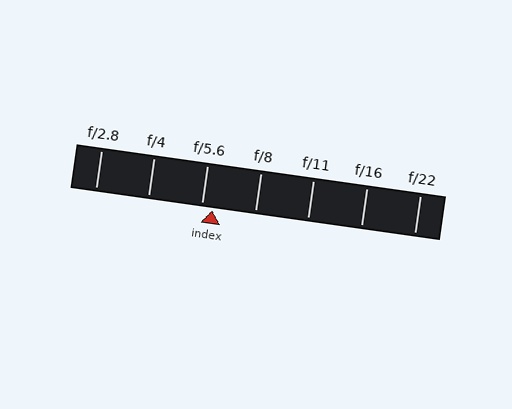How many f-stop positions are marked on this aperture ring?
There are 7 f-stop positions marked.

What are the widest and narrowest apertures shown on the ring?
The widest aperture shown is f/2.8 and the narrowest is f/22.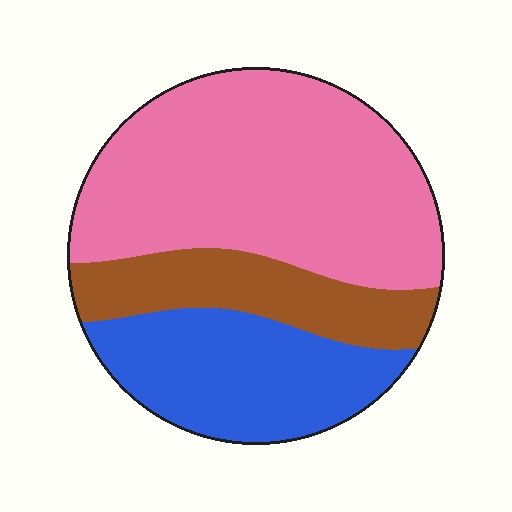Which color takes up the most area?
Pink, at roughly 55%.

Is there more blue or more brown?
Blue.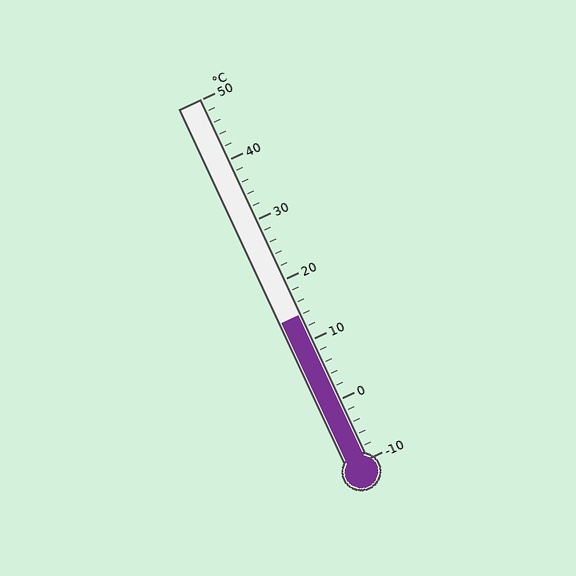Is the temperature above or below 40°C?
The temperature is below 40°C.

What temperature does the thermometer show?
The thermometer shows approximately 14°C.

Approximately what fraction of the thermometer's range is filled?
The thermometer is filled to approximately 40% of its range.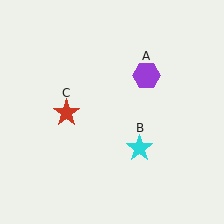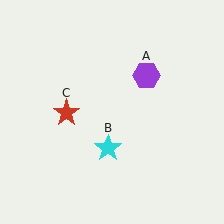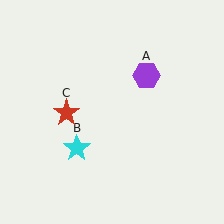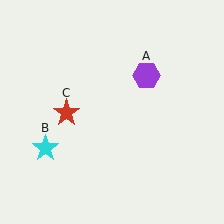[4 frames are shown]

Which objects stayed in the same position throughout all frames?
Purple hexagon (object A) and red star (object C) remained stationary.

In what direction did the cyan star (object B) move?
The cyan star (object B) moved left.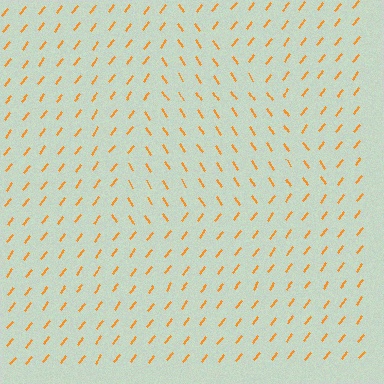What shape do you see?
I see a triangle.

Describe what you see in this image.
The image is filled with small orange line segments. A triangle region in the image has lines oriented differently from the surrounding lines, creating a visible texture boundary.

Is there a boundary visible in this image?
Yes, there is a texture boundary formed by a change in line orientation.